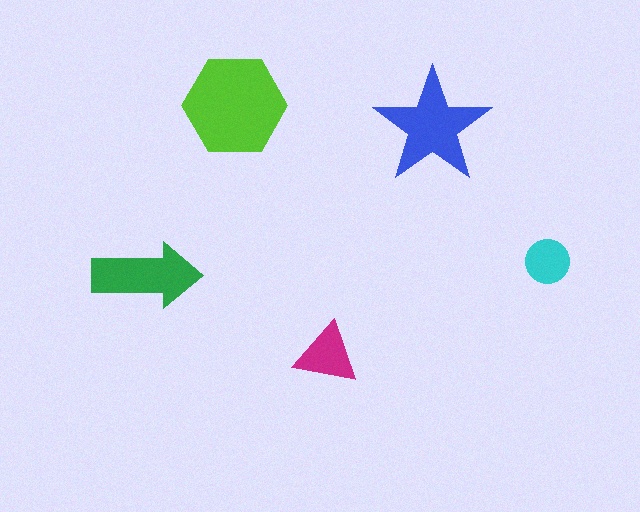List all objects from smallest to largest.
The cyan circle, the magenta triangle, the green arrow, the blue star, the lime hexagon.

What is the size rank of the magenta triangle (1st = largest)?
4th.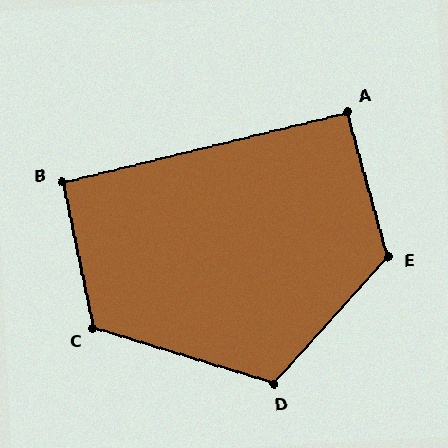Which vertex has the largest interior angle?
E, at approximately 122 degrees.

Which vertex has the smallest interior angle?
A, at approximately 92 degrees.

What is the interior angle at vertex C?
Approximately 119 degrees (obtuse).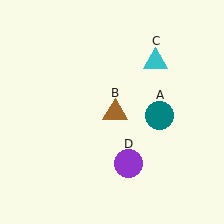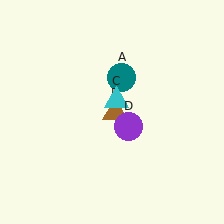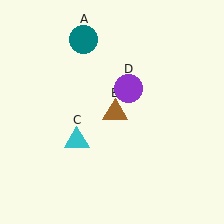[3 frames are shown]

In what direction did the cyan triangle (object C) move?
The cyan triangle (object C) moved down and to the left.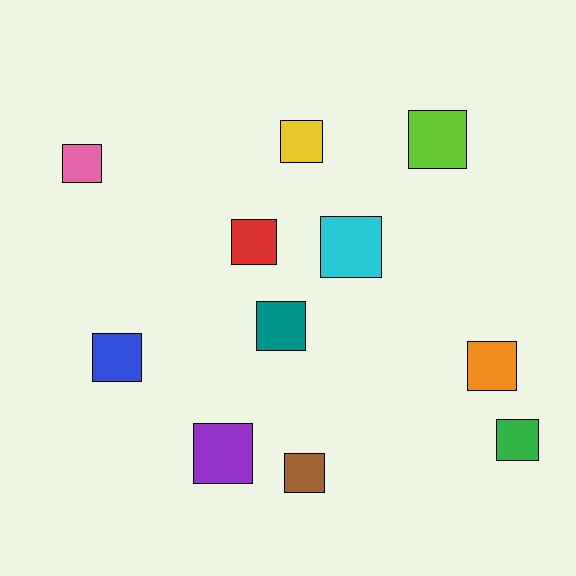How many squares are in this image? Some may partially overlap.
There are 11 squares.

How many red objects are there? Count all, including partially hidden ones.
There is 1 red object.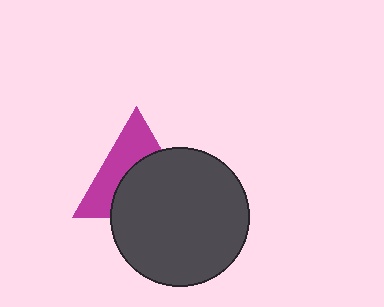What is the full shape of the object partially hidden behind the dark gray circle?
The partially hidden object is a magenta triangle.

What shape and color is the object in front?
The object in front is a dark gray circle.